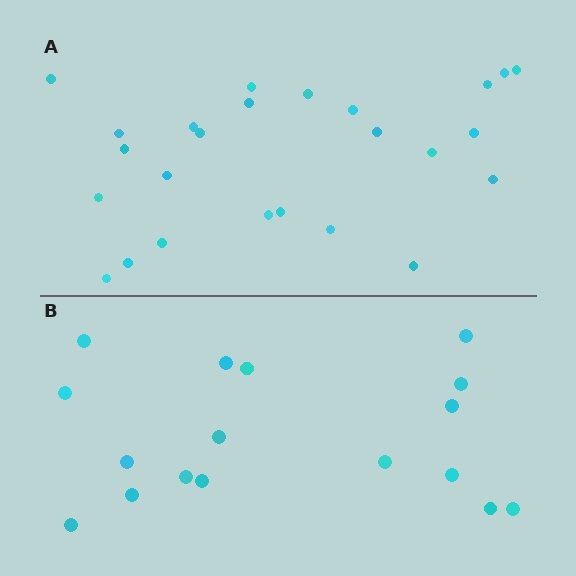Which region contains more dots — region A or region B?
Region A (the top region) has more dots.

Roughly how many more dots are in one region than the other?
Region A has roughly 8 or so more dots than region B.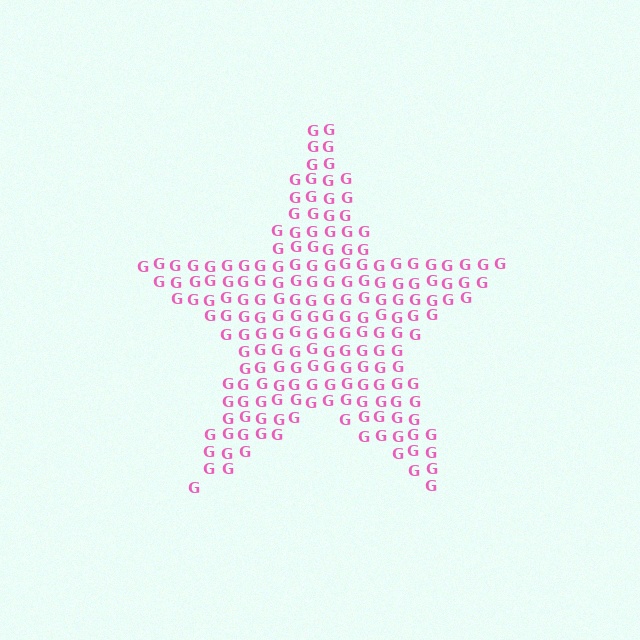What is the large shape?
The large shape is a star.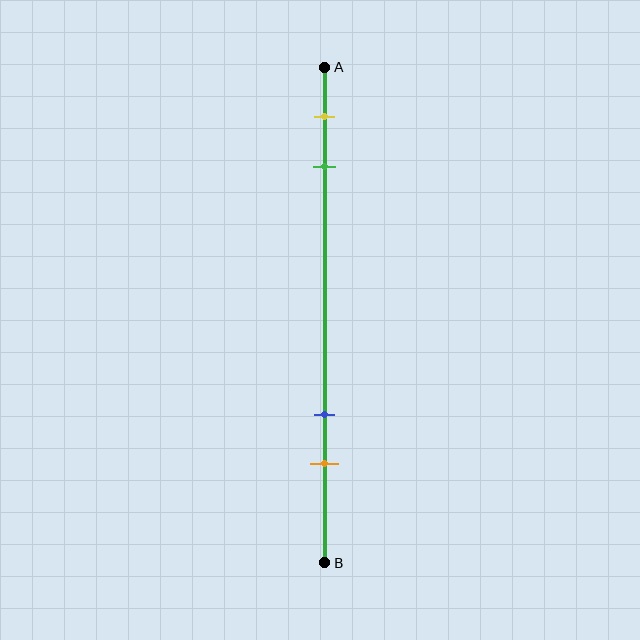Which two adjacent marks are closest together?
The yellow and green marks are the closest adjacent pair.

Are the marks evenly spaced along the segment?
No, the marks are not evenly spaced.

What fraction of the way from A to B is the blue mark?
The blue mark is approximately 70% (0.7) of the way from A to B.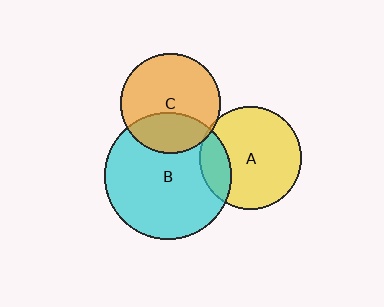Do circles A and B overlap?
Yes.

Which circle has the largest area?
Circle B (cyan).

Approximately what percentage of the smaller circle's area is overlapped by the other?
Approximately 20%.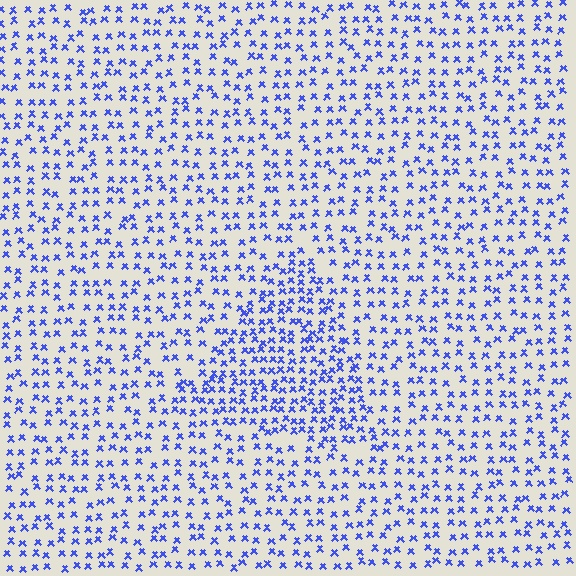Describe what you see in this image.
The image contains small blue elements arranged at two different densities. A triangle-shaped region is visible where the elements are more densely packed than the surrounding area.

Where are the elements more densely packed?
The elements are more densely packed inside the triangle boundary.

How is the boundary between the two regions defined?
The boundary is defined by a change in element density (approximately 1.7x ratio). All elements are the same color, size, and shape.